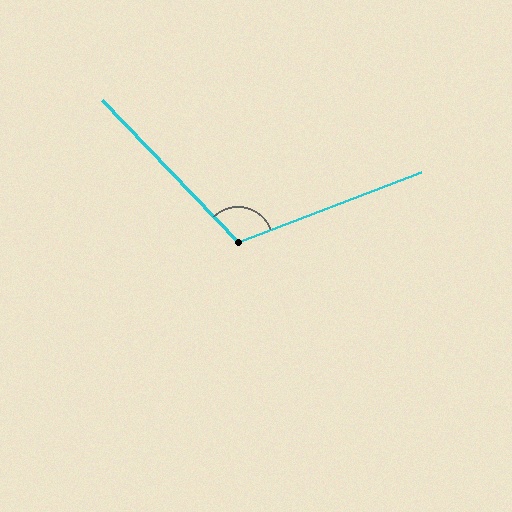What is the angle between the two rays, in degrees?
Approximately 113 degrees.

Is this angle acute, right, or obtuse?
It is obtuse.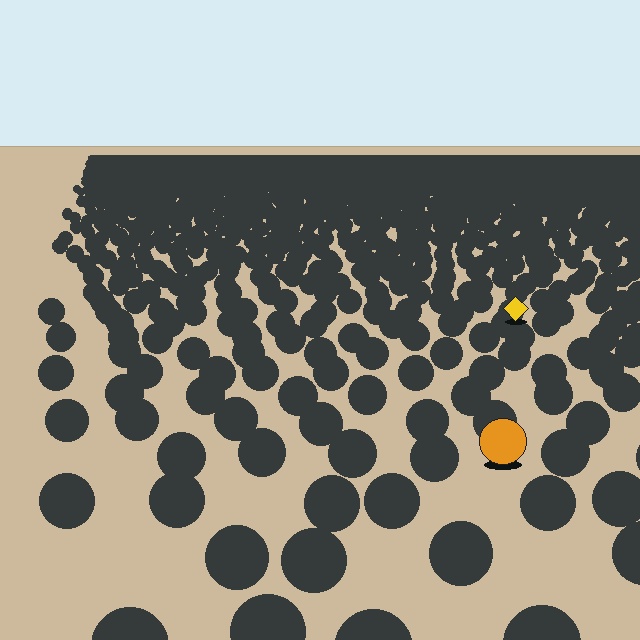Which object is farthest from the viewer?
The yellow diamond is farthest from the viewer. It appears smaller and the ground texture around it is denser.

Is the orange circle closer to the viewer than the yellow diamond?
Yes. The orange circle is closer — you can tell from the texture gradient: the ground texture is coarser near it.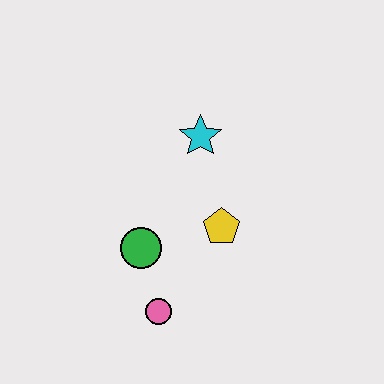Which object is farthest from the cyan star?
The pink circle is farthest from the cyan star.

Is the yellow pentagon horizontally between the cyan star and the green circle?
No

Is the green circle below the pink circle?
No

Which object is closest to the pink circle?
The green circle is closest to the pink circle.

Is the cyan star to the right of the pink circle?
Yes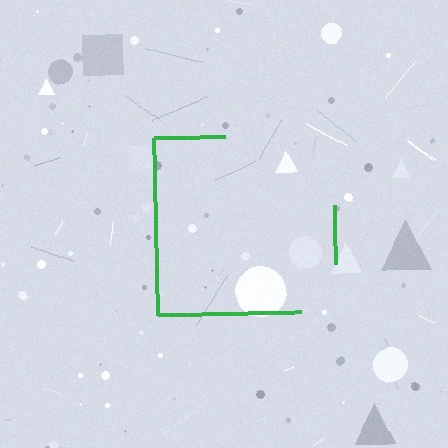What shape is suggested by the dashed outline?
The dashed outline suggests a square.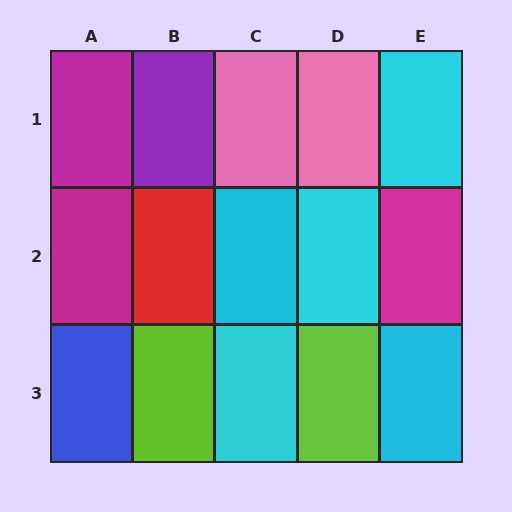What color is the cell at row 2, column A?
Magenta.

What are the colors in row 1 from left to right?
Magenta, purple, pink, pink, cyan.